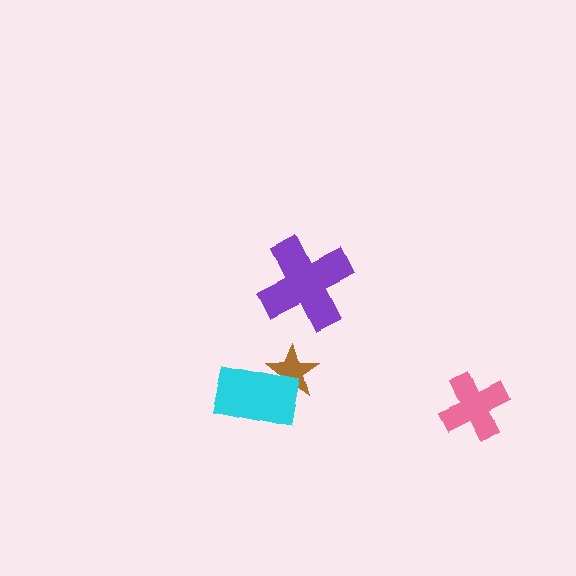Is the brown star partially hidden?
Yes, it is partially covered by another shape.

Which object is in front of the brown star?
The cyan rectangle is in front of the brown star.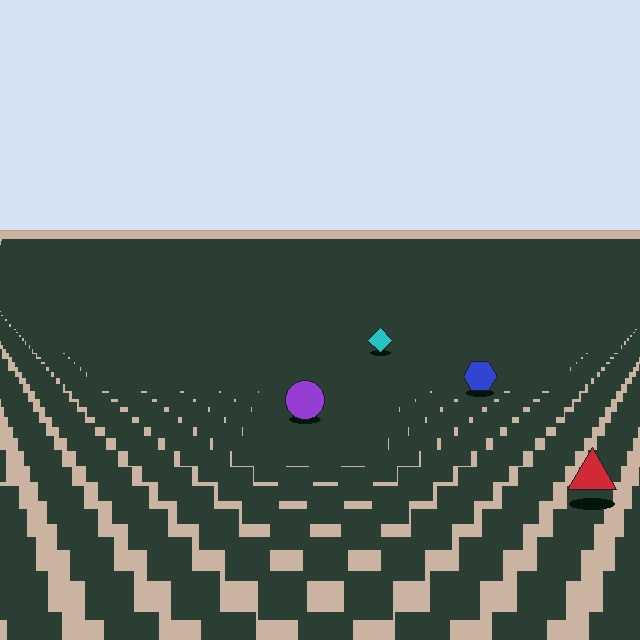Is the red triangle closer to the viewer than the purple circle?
Yes. The red triangle is closer — you can tell from the texture gradient: the ground texture is coarser near it.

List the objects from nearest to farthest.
From nearest to farthest: the red triangle, the purple circle, the blue hexagon, the cyan diamond.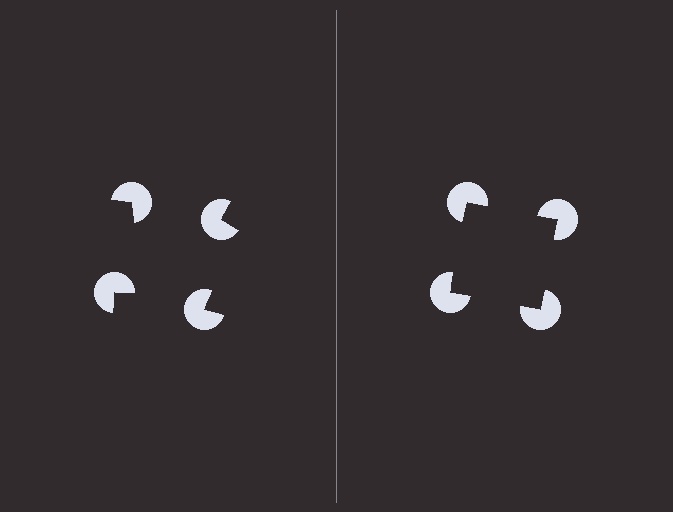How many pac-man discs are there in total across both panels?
8 — 4 on each side.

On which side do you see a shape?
An illusory square appears on the right side. On the left side the wedge cuts are rotated, so no coherent shape forms.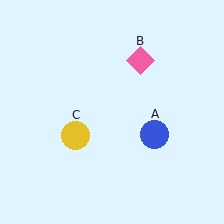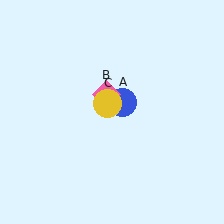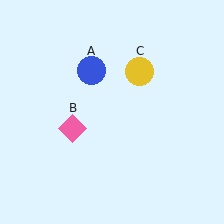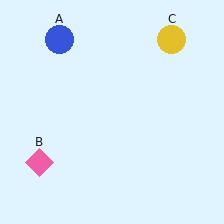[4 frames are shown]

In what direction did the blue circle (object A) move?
The blue circle (object A) moved up and to the left.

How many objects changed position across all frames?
3 objects changed position: blue circle (object A), pink diamond (object B), yellow circle (object C).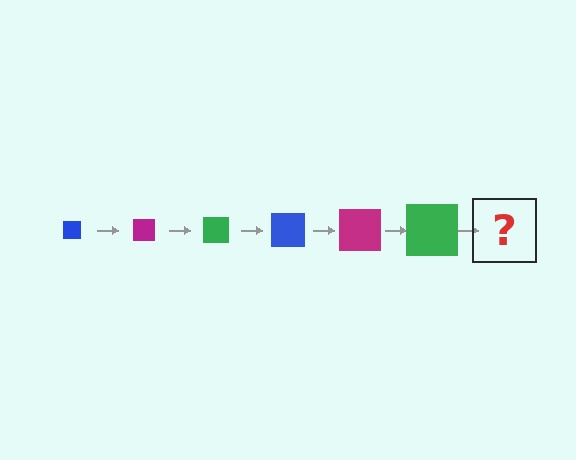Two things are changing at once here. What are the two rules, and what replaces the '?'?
The two rules are that the square grows larger each step and the color cycles through blue, magenta, and green. The '?' should be a blue square, larger than the previous one.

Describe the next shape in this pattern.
It should be a blue square, larger than the previous one.